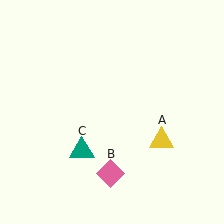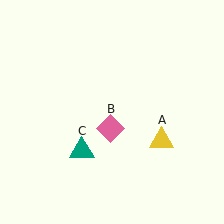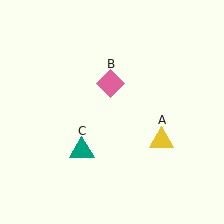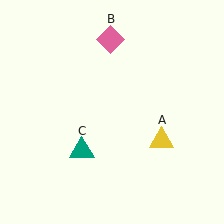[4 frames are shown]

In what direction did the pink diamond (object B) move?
The pink diamond (object B) moved up.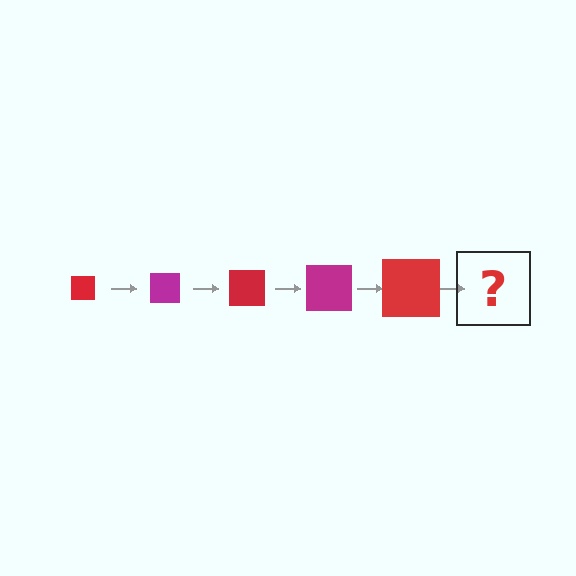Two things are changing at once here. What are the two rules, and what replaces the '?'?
The two rules are that the square grows larger each step and the color cycles through red and magenta. The '?' should be a magenta square, larger than the previous one.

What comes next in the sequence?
The next element should be a magenta square, larger than the previous one.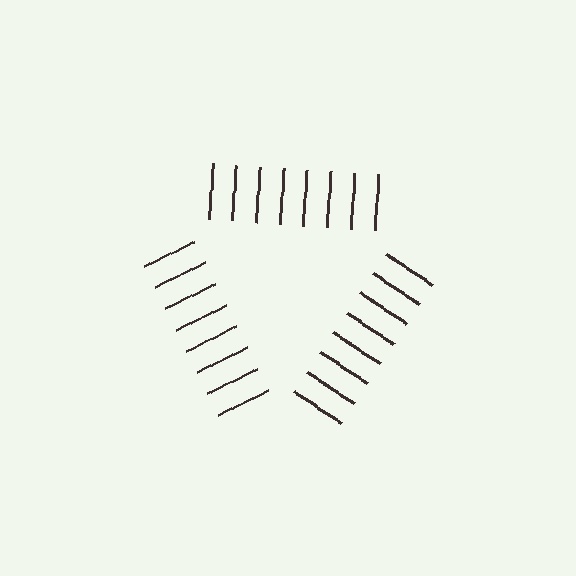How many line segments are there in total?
24 — 8 along each of the 3 edges.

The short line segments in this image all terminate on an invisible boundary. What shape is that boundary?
An illusory triangle — the line segments terminate on its edges but no continuous stroke is drawn.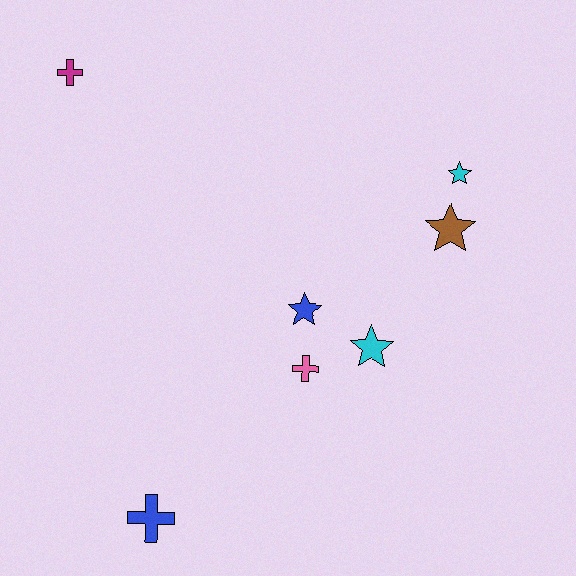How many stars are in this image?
There are 4 stars.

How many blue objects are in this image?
There are 2 blue objects.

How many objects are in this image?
There are 7 objects.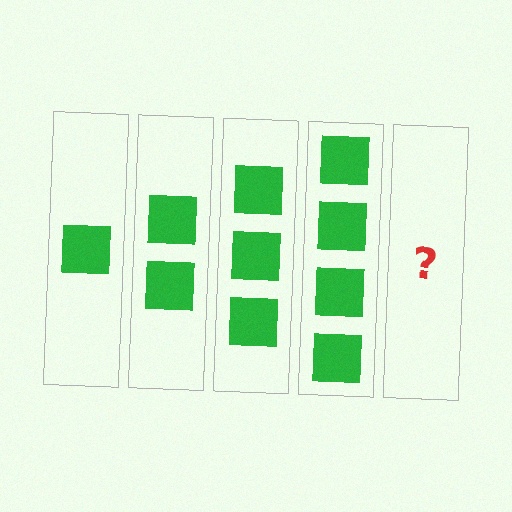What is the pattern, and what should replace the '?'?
The pattern is that each step adds one more square. The '?' should be 5 squares.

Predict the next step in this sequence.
The next step is 5 squares.